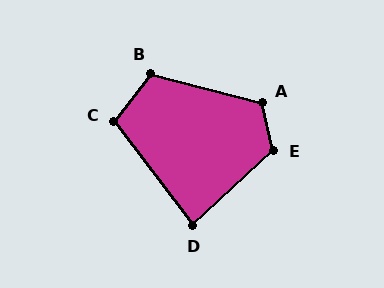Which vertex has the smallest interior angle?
D, at approximately 84 degrees.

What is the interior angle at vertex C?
Approximately 105 degrees (obtuse).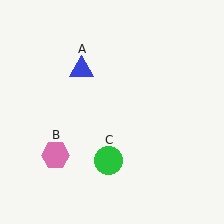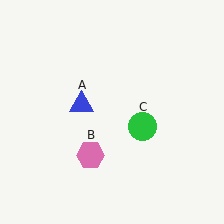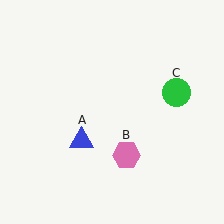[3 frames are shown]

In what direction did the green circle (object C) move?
The green circle (object C) moved up and to the right.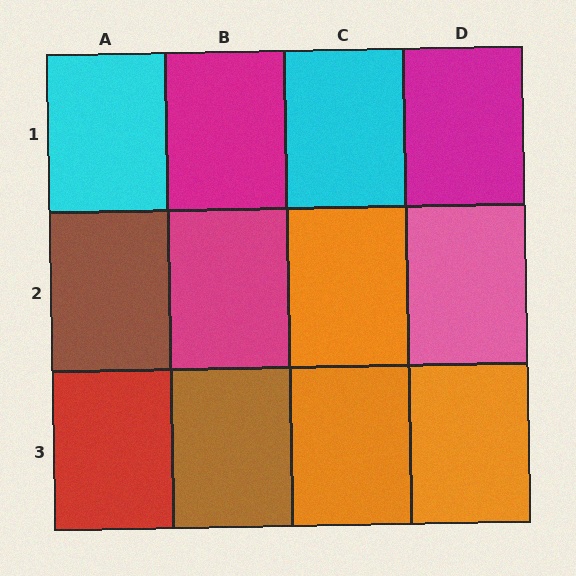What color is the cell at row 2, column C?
Orange.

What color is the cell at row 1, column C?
Cyan.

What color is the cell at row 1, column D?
Magenta.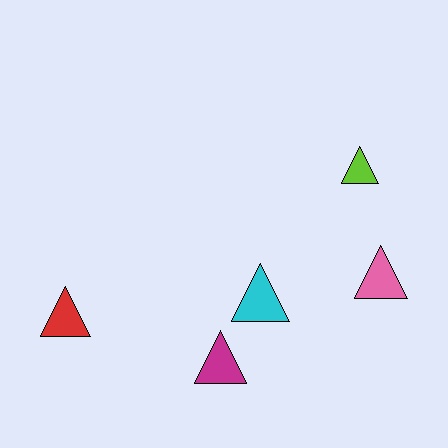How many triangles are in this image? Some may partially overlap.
There are 5 triangles.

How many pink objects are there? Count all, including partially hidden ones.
There is 1 pink object.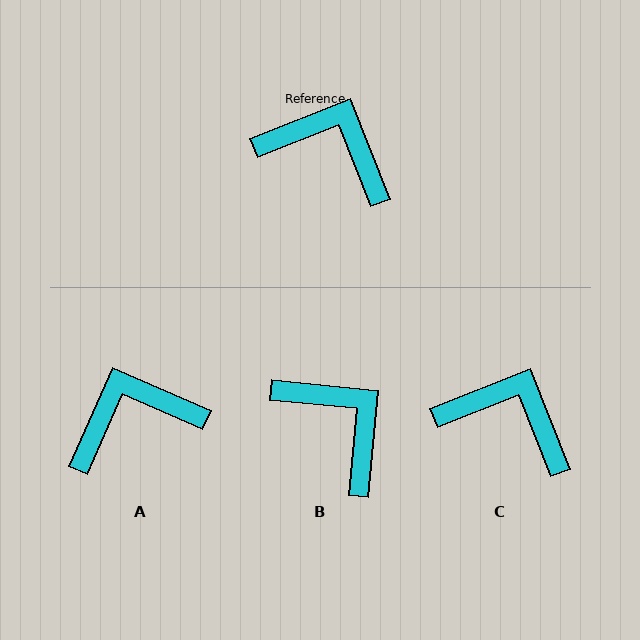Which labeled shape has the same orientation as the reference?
C.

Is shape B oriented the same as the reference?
No, it is off by about 27 degrees.